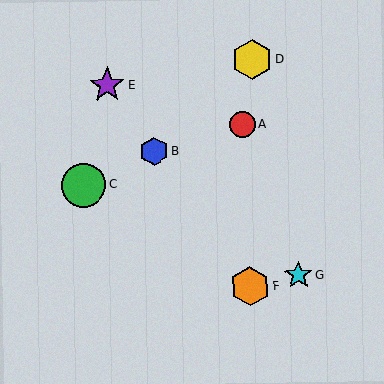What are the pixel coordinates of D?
Object D is at (252, 59).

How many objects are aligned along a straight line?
3 objects (B, E, F) are aligned along a straight line.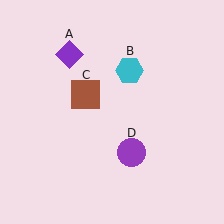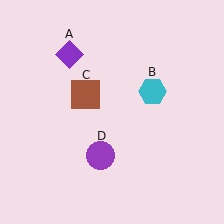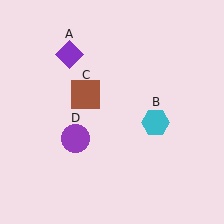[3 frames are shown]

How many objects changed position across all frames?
2 objects changed position: cyan hexagon (object B), purple circle (object D).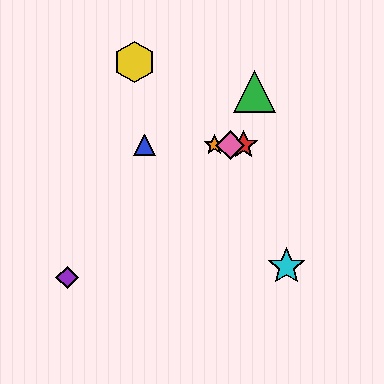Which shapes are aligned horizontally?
The red star, the blue triangle, the orange star, the pink diamond are aligned horizontally.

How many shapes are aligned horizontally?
4 shapes (the red star, the blue triangle, the orange star, the pink diamond) are aligned horizontally.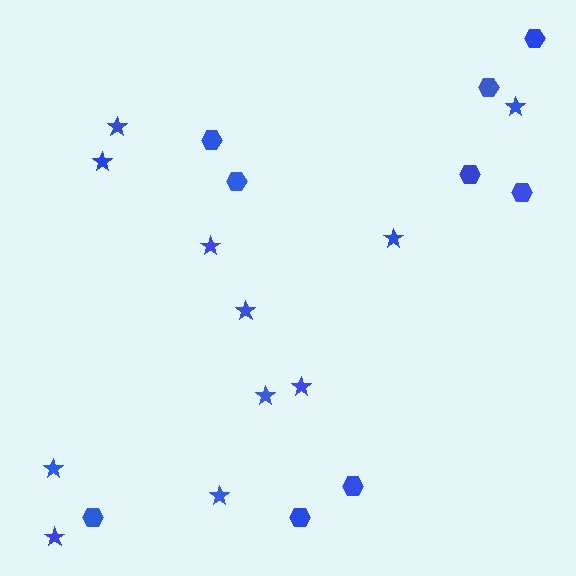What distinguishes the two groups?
There are 2 groups: one group of stars (11) and one group of hexagons (9).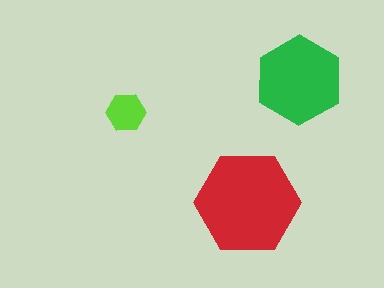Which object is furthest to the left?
The lime hexagon is leftmost.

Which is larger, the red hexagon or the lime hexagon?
The red one.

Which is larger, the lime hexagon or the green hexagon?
The green one.